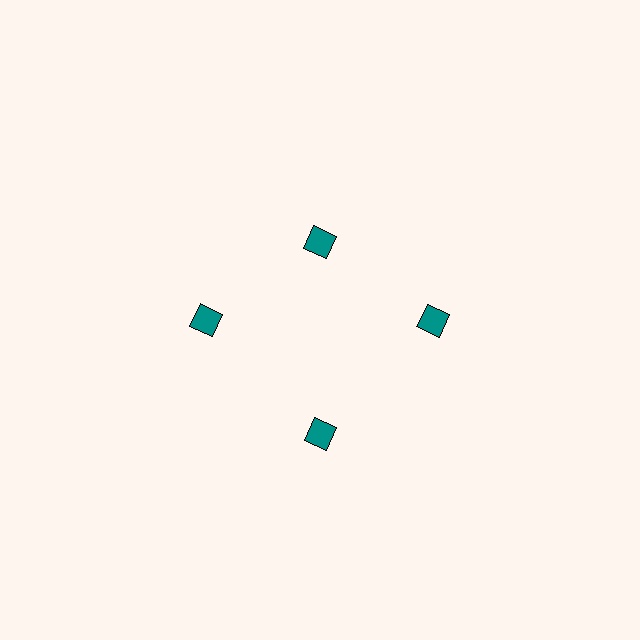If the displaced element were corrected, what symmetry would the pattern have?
It would have 4-fold rotational symmetry — the pattern would map onto itself every 90 degrees.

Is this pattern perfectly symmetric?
No. The 4 teal diamonds are arranged in a ring, but one element near the 12 o'clock position is pulled inward toward the center, breaking the 4-fold rotational symmetry.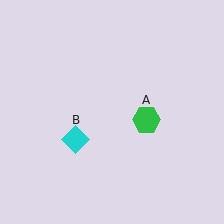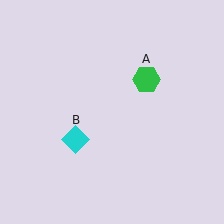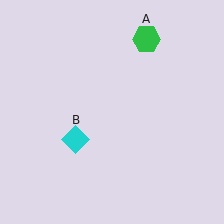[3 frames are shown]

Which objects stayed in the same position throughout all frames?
Cyan diamond (object B) remained stationary.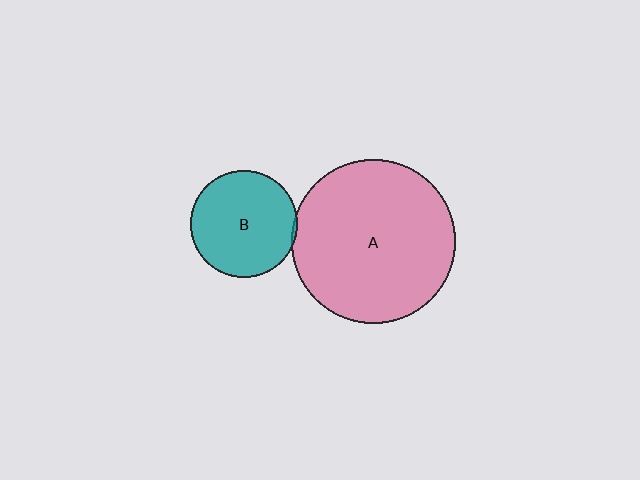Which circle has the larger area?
Circle A (pink).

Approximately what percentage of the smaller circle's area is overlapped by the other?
Approximately 5%.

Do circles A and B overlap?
Yes.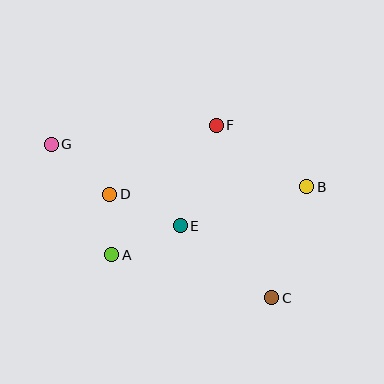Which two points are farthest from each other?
Points C and G are farthest from each other.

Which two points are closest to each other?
Points A and D are closest to each other.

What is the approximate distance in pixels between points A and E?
The distance between A and E is approximately 75 pixels.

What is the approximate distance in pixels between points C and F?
The distance between C and F is approximately 181 pixels.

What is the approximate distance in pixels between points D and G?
The distance between D and G is approximately 77 pixels.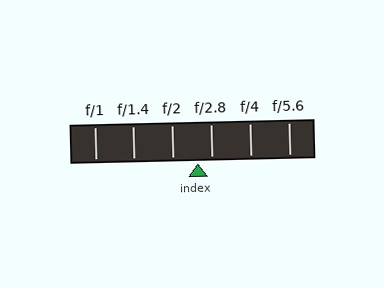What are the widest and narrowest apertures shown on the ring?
The widest aperture shown is f/1 and the narrowest is f/5.6.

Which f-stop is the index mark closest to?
The index mark is closest to f/2.8.